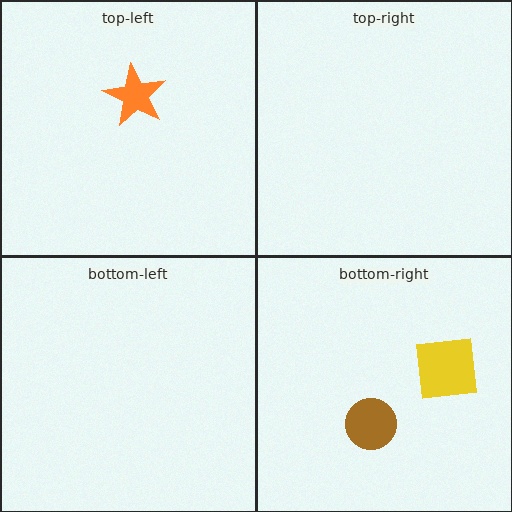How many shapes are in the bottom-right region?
2.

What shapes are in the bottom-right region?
The brown circle, the yellow square.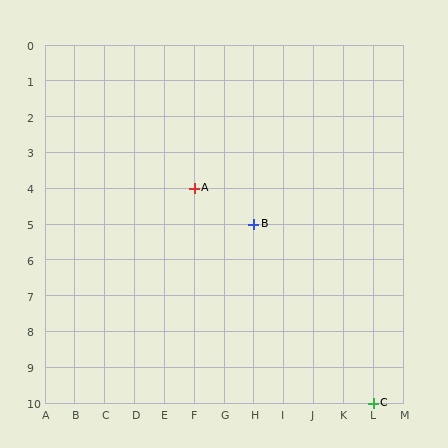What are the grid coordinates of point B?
Point B is at grid coordinates (H, 5).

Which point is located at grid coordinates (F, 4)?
Point A is at (F, 4).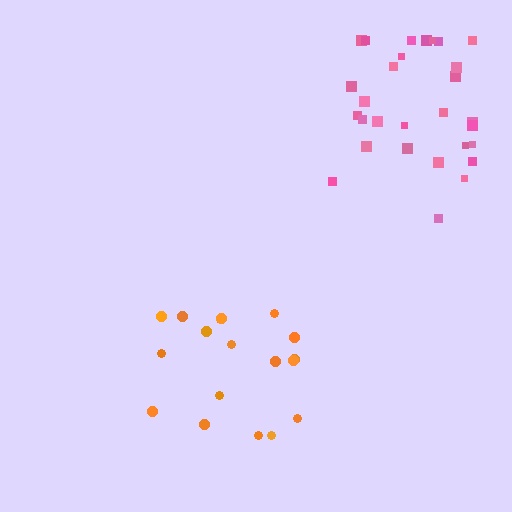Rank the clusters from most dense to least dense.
orange, pink.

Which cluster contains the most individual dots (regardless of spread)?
Pink (29).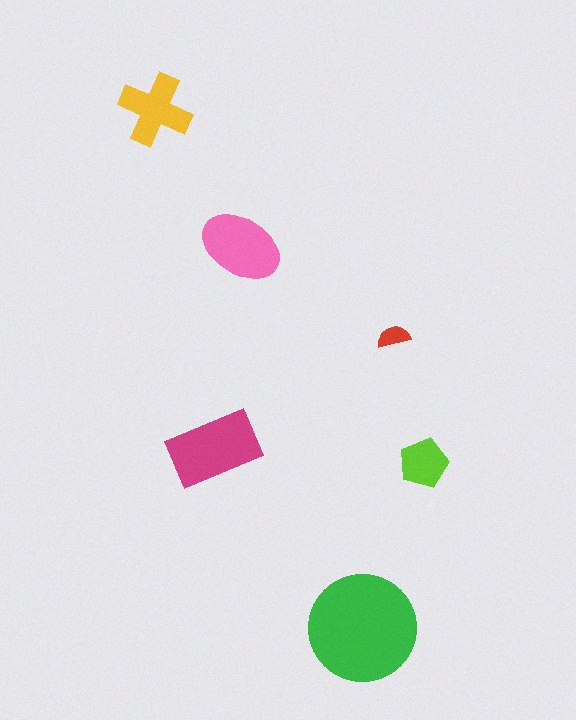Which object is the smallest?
The red semicircle.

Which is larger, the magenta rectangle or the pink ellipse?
The magenta rectangle.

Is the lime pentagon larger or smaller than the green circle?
Smaller.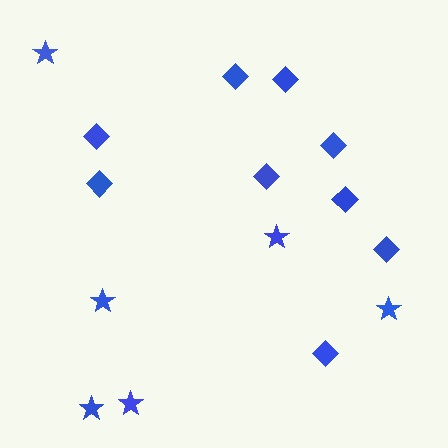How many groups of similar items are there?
There are 2 groups: one group of diamonds (9) and one group of stars (6).